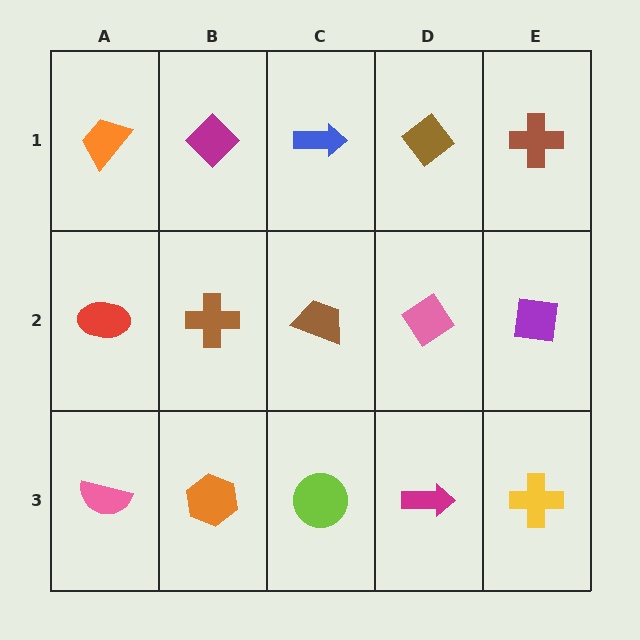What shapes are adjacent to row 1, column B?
A brown cross (row 2, column B), an orange trapezoid (row 1, column A), a blue arrow (row 1, column C).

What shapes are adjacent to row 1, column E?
A purple square (row 2, column E), a brown diamond (row 1, column D).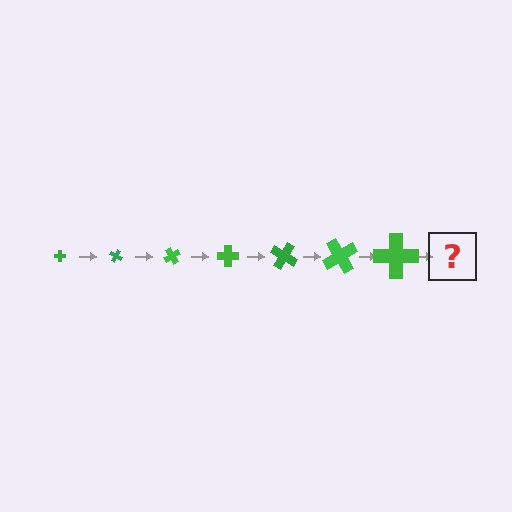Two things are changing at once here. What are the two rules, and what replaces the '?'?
The two rules are that the cross grows larger each step and it rotates 30 degrees each step. The '?' should be a cross, larger than the previous one and rotated 210 degrees from the start.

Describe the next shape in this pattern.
It should be a cross, larger than the previous one and rotated 210 degrees from the start.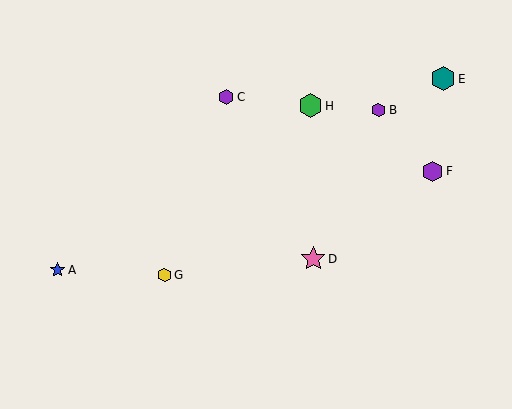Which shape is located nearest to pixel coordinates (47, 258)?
The blue star (labeled A) at (58, 270) is nearest to that location.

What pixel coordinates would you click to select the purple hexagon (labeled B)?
Click at (379, 110) to select the purple hexagon B.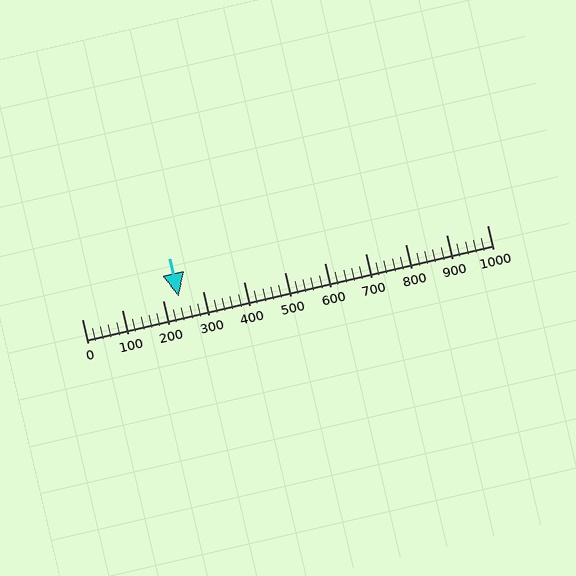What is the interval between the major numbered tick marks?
The major tick marks are spaced 100 units apart.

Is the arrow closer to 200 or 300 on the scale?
The arrow is closer to 200.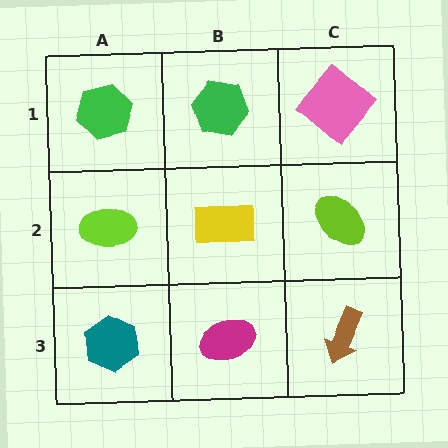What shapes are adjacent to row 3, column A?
A lime ellipse (row 2, column A), a magenta ellipse (row 3, column B).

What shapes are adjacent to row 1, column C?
A lime ellipse (row 2, column C), a green hexagon (row 1, column B).